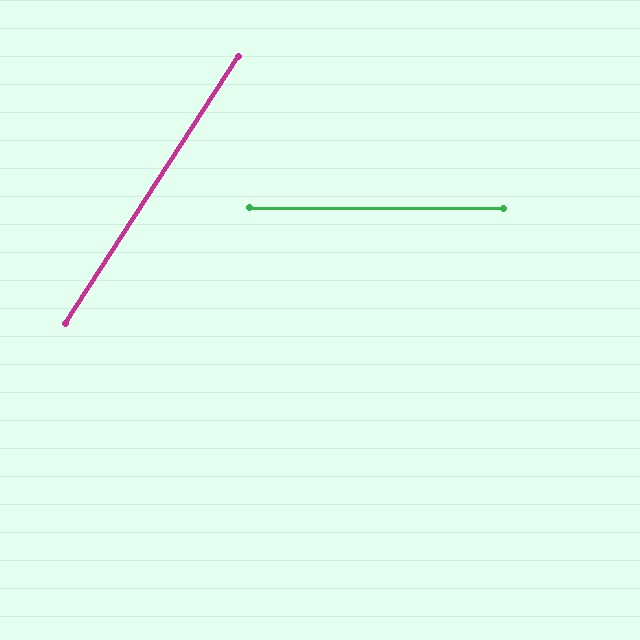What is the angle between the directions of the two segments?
Approximately 57 degrees.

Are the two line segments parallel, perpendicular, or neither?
Neither parallel nor perpendicular — they differ by about 57°.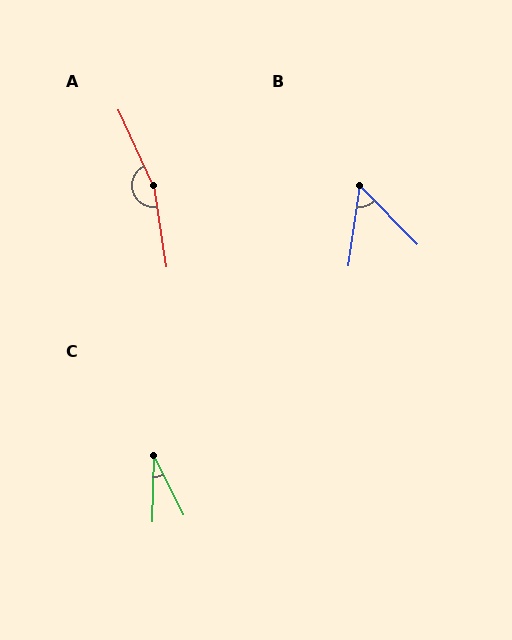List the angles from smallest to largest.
C (28°), B (53°), A (164°).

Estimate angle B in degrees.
Approximately 53 degrees.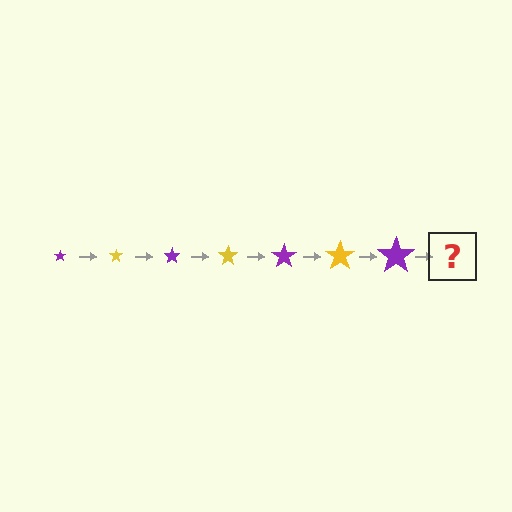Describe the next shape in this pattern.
It should be a yellow star, larger than the previous one.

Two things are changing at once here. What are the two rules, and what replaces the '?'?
The two rules are that the star grows larger each step and the color cycles through purple and yellow. The '?' should be a yellow star, larger than the previous one.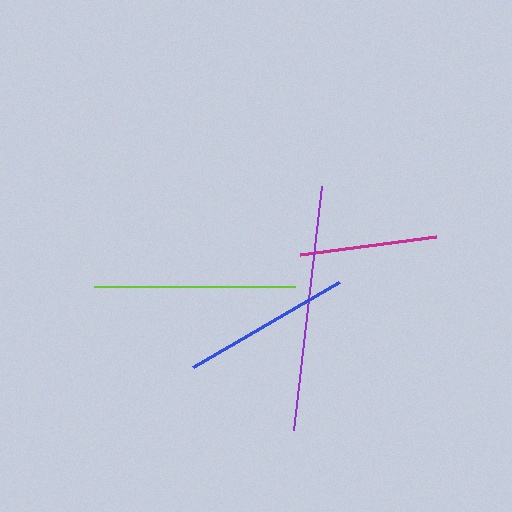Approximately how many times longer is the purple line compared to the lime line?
The purple line is approximately 1.2 times the length of the lime line.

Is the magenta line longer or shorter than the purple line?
The purple line is longer than the magenta line.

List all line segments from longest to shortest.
From longest to shortest: purple, lime, blue, magenta.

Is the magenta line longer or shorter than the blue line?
The blue line is longer than the magenta line.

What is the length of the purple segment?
The purple segment is approximately 246 pixels long.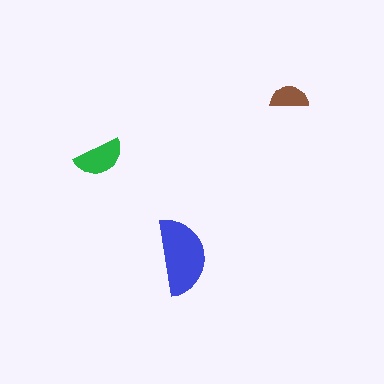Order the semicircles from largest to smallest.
the blue one, the green one, the brown one.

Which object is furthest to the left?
The green semicircle is leftmost.